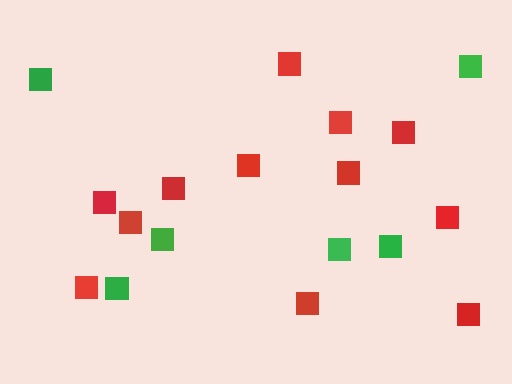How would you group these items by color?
There are 2 groups: one group of green squares (6) and one group of red squares (12).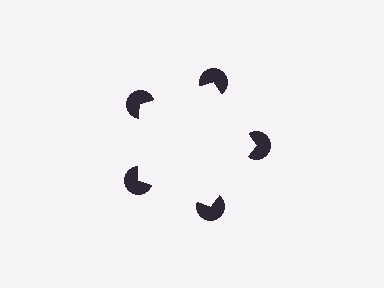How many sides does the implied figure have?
5 sides.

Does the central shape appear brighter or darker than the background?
It typically appears slightly brighter than the background, even though no actual brightness change is drawn.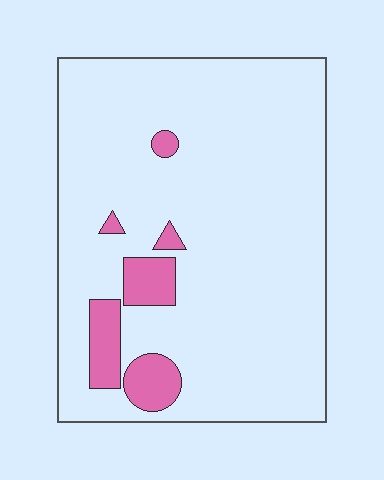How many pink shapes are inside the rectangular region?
6.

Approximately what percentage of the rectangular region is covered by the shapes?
Approximately 10%.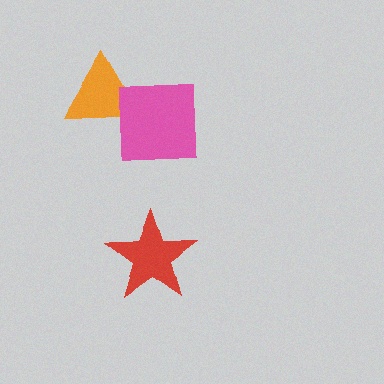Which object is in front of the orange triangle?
The pink square is in front of the orange triangle.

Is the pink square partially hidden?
No, no other shape covers it.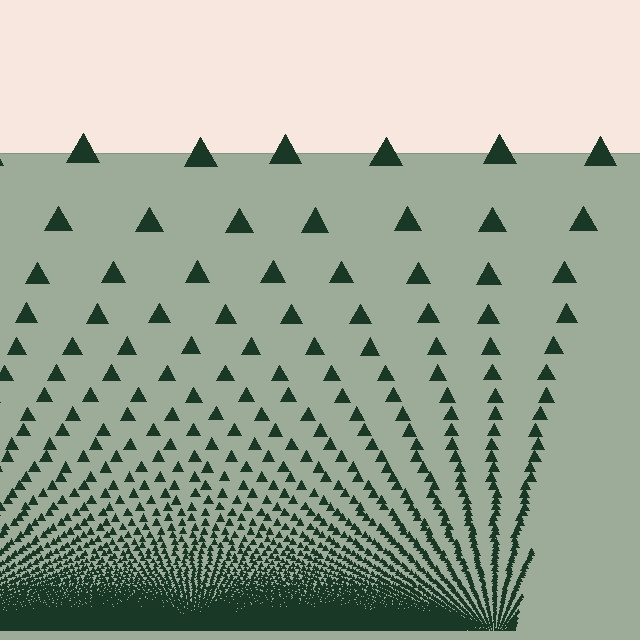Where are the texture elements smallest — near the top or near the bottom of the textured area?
Near the bottom.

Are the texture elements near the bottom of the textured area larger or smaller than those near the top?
Smaller. The gradient is inverted — elements near the bottom are smaller and denser.